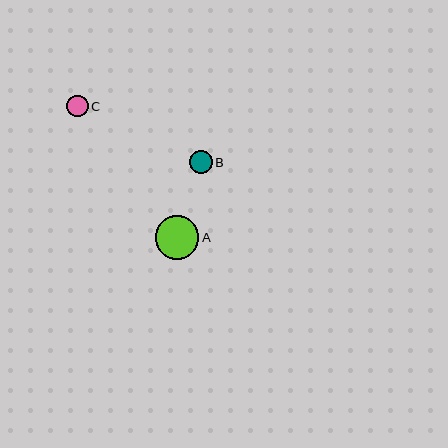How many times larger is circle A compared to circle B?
Circle A is approximately 1.9 times the size of circle B.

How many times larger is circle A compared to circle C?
Circle A is approximately 2.0 times the size of circle C.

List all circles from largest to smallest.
From largest to smallest: A, B, C.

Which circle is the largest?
Circle A is the largest with a size of approximately 44 pixels.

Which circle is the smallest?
Circle C is the smallest with a size of approximately 21 pixels.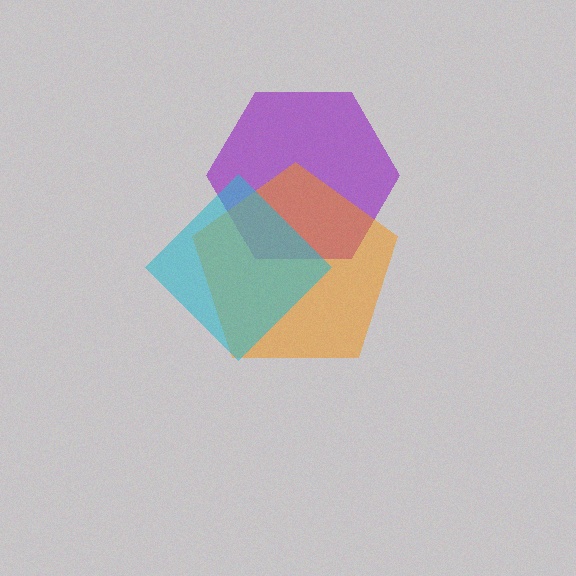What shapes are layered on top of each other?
The layered shapes are: a purple hexagon, an orange pentagon, a cyan diamond.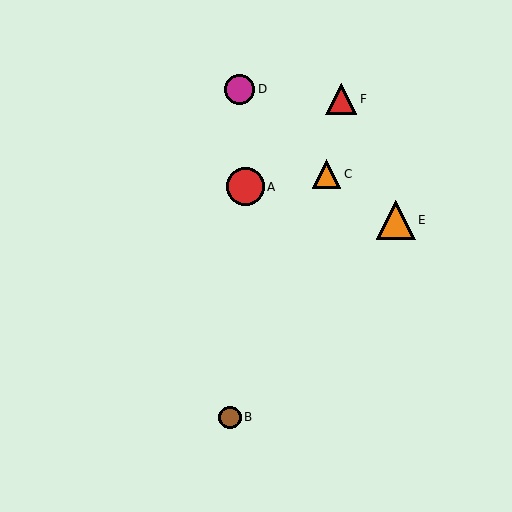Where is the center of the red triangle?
The center of the red triangle is at (341, 99).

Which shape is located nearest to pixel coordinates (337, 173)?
The orange triangle (labeled C) at (326, 174) is nearest to that location.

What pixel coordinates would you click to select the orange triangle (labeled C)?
Click at (326, 174) to select the orange triangle C.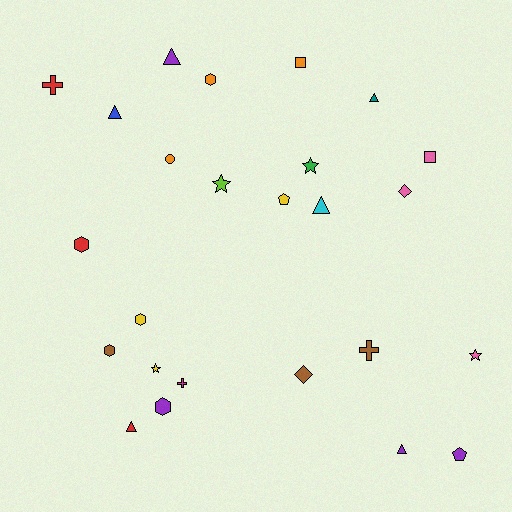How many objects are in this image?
There are 25 objects.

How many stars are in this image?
There are 4 stars.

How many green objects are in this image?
There is 1 green object.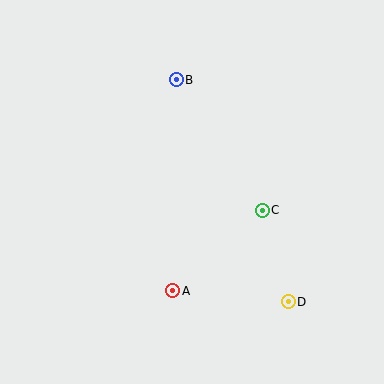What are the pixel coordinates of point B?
Point B is at (176, 80).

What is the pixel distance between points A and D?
The distance between A and D is 116 pixels.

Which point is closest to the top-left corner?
Point B is closest to the top-left corner.